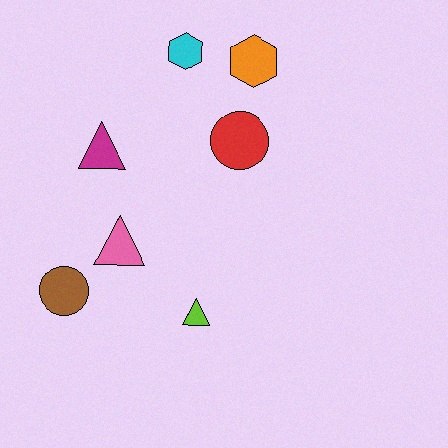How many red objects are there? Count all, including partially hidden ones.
There is 1 red object.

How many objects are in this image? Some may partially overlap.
There are 7 objects.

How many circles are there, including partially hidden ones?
There are 2 circles.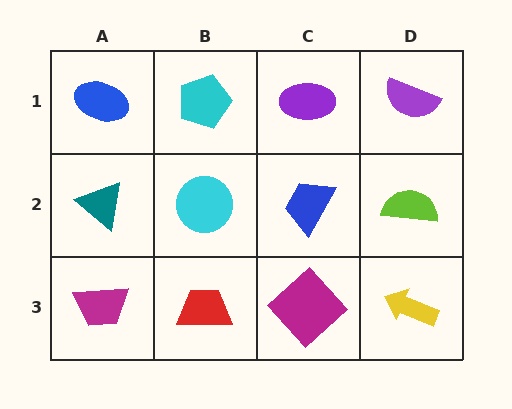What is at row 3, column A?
A magenta trapezoid.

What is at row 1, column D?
A purple semicircle.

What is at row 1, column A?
A blue ellipse.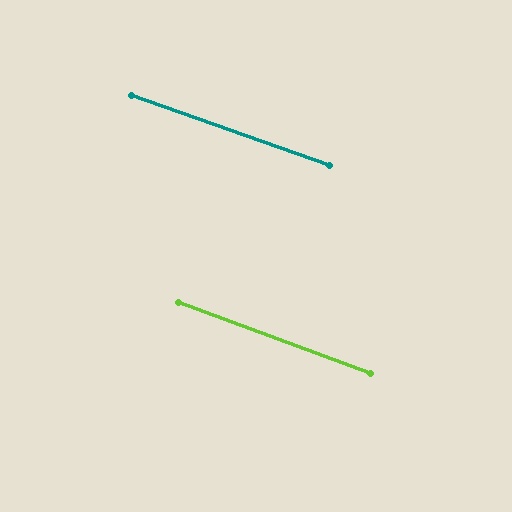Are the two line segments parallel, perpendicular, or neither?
Parallel — their directions differ by only 0.8°.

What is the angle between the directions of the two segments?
Approximately 1 degree.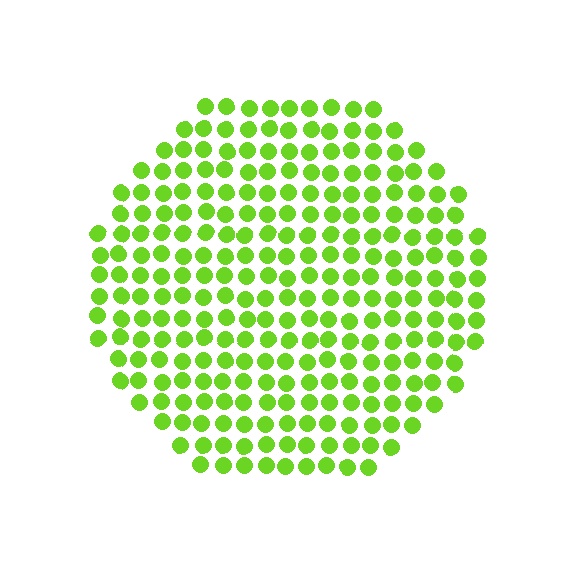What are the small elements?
The small elements are circles.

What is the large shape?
The large shape is a circle.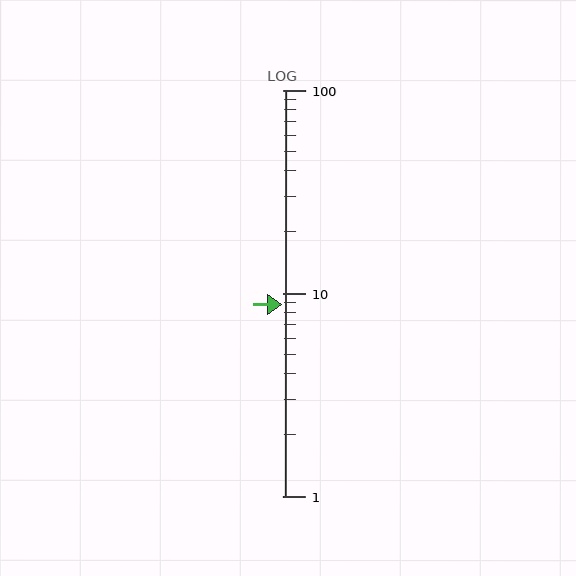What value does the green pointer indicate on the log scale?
The pointer indicates approximately 8.8.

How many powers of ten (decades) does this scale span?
The scale spans 2 decades, from 1 to 100.